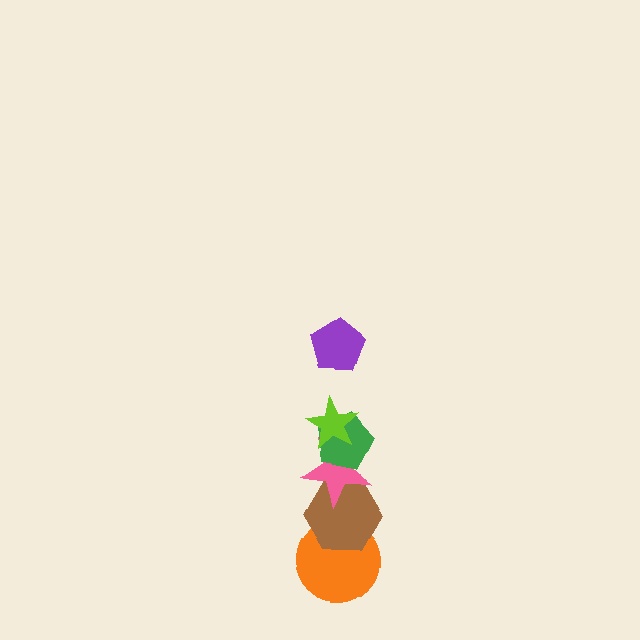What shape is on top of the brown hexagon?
The pink star is on top of the brown hexagon.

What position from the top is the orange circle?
The orange circle is 6th from the top.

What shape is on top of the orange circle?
The brown hexagon is on top of the orange circle.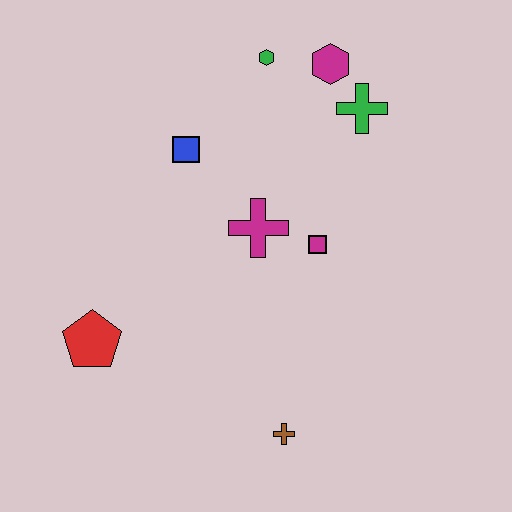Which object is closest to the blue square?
The magenta cross is closest to the blue square.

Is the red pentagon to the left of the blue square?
Yes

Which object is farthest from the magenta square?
The red pentagon is farthest from the magenta square.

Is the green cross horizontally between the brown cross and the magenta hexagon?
No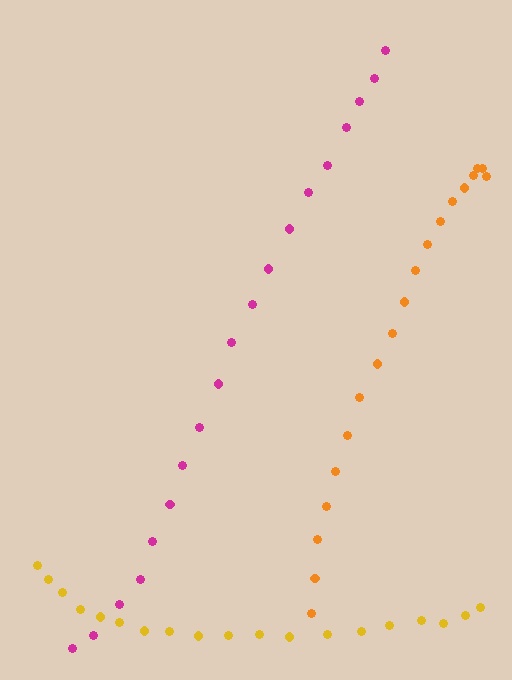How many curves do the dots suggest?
There are 3 distinct paths.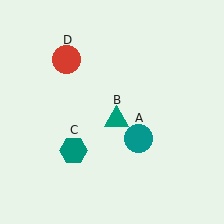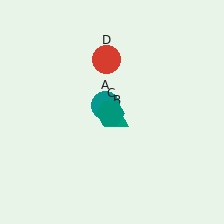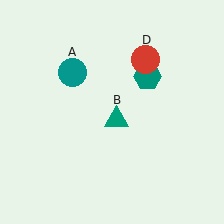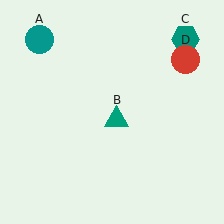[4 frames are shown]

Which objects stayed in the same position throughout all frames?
Teal triangle (object B) remained stationary.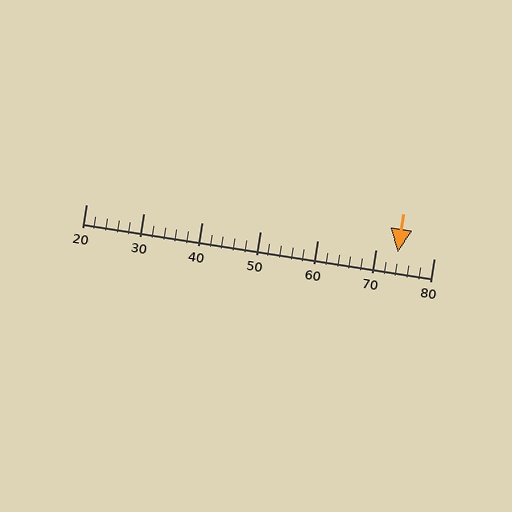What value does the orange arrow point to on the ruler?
The orange arrow points to approximately 74.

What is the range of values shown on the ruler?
The ruler shows values from 20 to 80.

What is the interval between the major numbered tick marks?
The major tick marks are spaced 10 units apart.